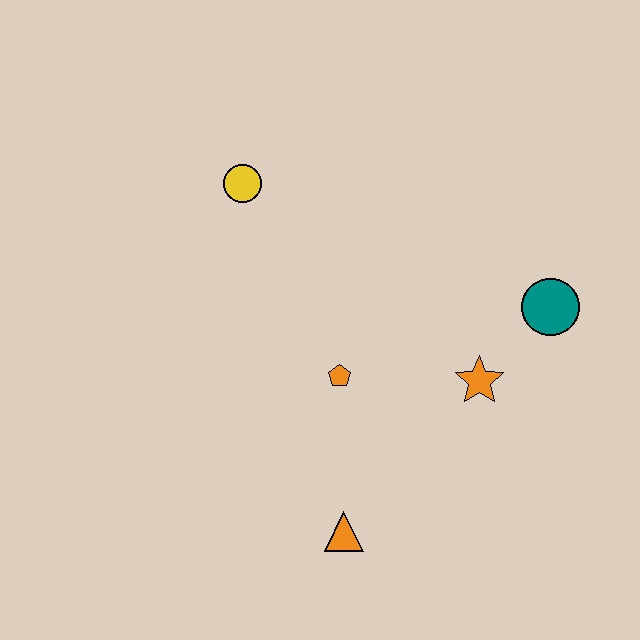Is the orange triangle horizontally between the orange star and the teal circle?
No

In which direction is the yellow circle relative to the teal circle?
The yellow circle is to the left of the teal circle.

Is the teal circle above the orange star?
Yes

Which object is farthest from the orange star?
The yellow circle is farthest from the orange star.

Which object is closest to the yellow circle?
The orange pentagon is closest to the yellow circle.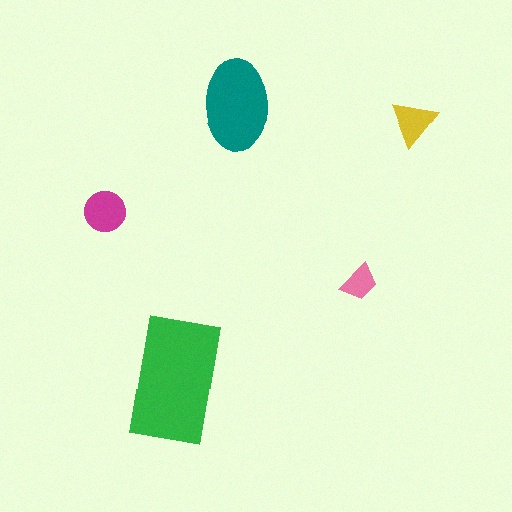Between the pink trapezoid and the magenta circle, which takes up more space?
The magenta circle.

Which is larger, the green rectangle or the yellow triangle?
The green rectangle.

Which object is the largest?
The green rectangle.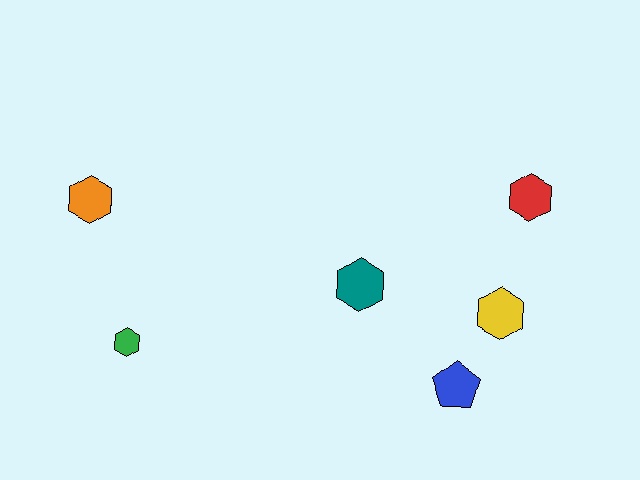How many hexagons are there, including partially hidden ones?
There are 5 hexagons.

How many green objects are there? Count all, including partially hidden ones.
There is 1 green object.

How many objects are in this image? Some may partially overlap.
There are 6 objects.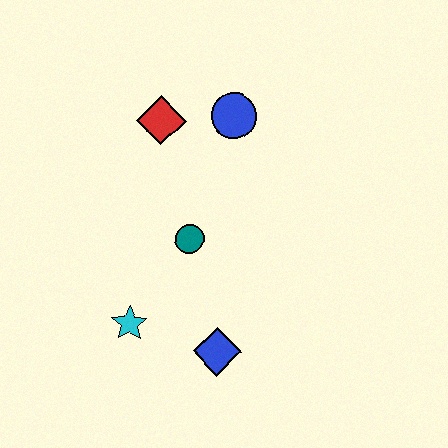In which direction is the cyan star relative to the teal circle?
The cyan star is below the teal circle.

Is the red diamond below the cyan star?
No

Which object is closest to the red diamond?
The blue circle is closest to the red diamond.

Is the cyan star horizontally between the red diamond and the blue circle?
No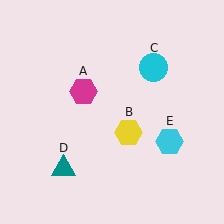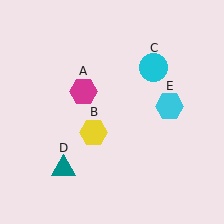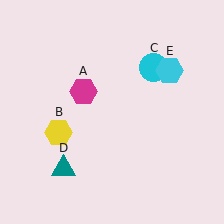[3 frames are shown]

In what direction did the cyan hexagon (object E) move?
The cyan hexagon (object E) moved up.